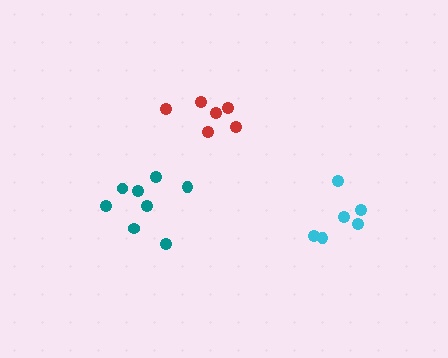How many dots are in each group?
Group 1: 6 dots, Group 2: 6 dots, Group 3: 8 dots (20 total).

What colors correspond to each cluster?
The clusters are colored: cyan, red, teal.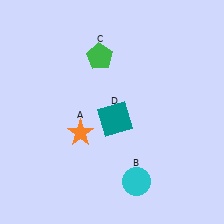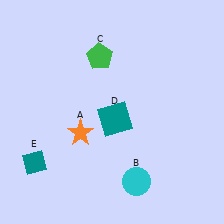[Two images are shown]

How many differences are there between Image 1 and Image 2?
There is 1 difference between the two images.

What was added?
A teal diamond (E) was added in Image 2.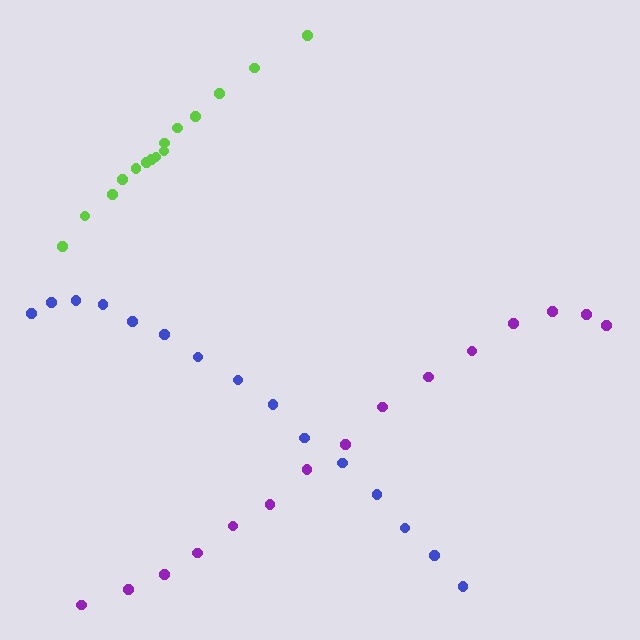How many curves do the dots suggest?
There are 3 distinct paths.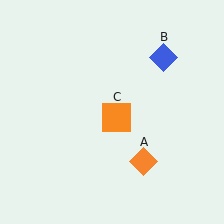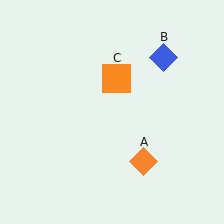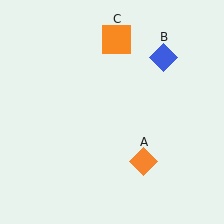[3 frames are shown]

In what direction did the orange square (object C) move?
The orange square (object C) moved up.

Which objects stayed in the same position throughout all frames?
Orange diamond (object A) and blue diamond (object B) remained stationary.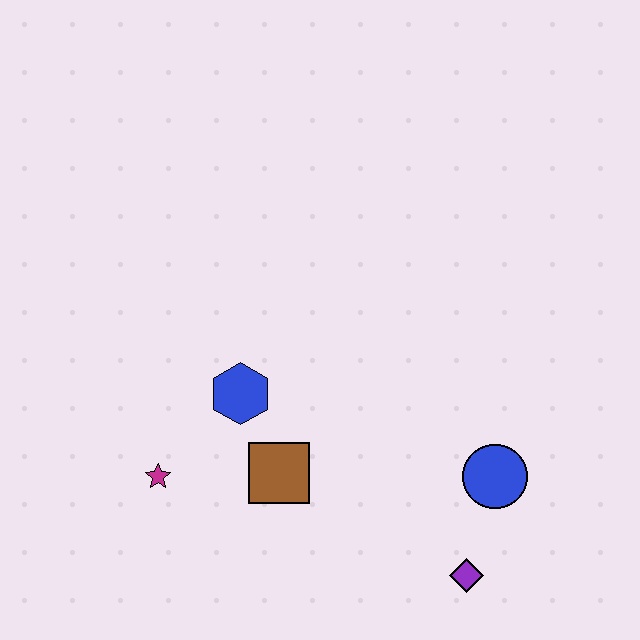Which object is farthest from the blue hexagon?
The purple diamond is farthest from the blue hexagon.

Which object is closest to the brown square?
The blue hexagon is closest to the brown square.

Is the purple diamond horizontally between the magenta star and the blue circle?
Yes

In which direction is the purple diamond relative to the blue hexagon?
The purple diamond is to the right of the blue hexagon.